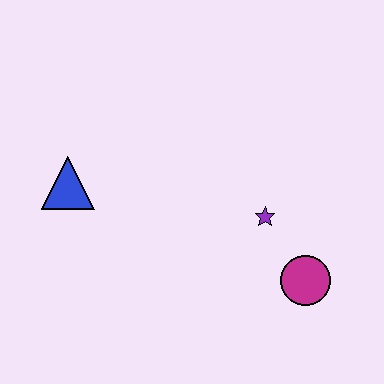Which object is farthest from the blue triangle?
The magenta circle is farthest from the blue triangle.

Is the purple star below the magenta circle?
No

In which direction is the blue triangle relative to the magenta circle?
The blue triangle is to the left of the magenta circle.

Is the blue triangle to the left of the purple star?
Yes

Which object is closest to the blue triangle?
The purple star is closest to the blue triangle.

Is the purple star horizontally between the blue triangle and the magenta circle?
Yes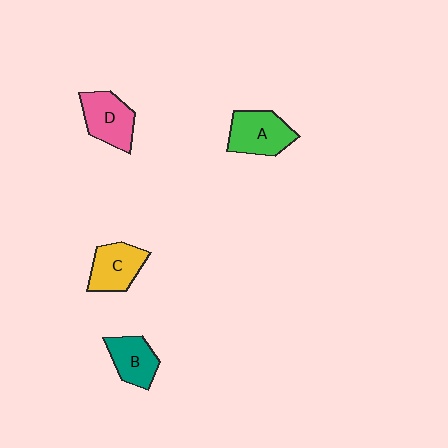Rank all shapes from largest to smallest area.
From largest to smallest: A (green), D (pink), C (yellow), B (teal).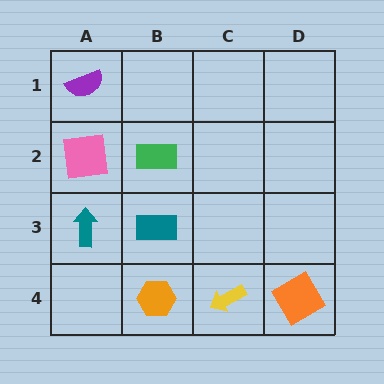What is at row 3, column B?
A teal rectangle.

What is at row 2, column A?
A pink square.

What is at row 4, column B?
An orange hexagon.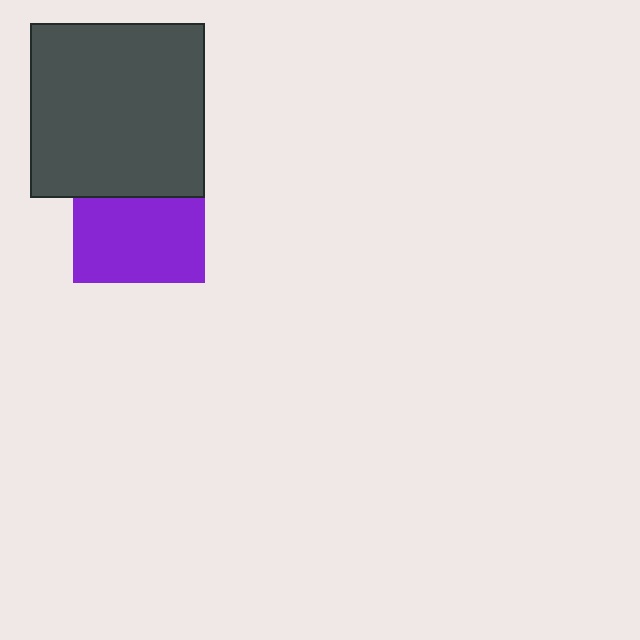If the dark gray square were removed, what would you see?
You would see the complete purple square.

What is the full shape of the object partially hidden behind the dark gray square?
The partially hidden object is a purple square.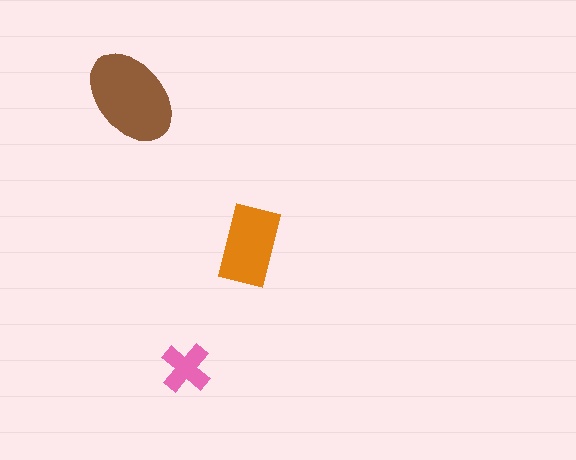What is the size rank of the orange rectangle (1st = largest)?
2nd.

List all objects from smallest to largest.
The pink cross, the orange rectangle, the brown ellipse.